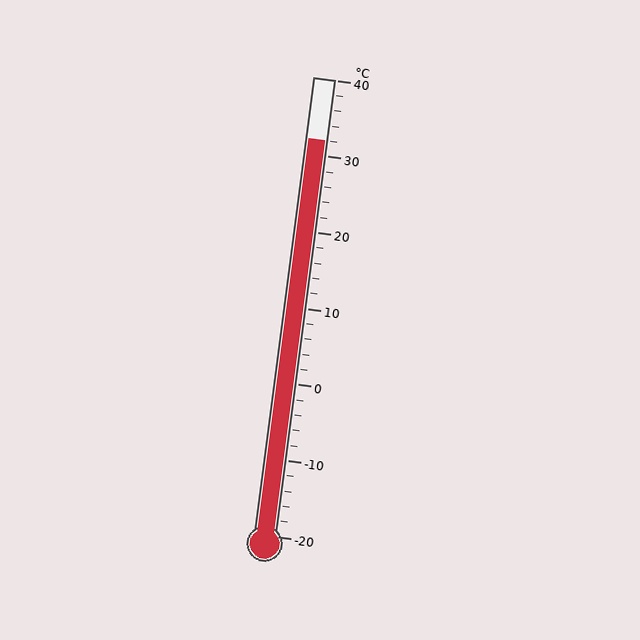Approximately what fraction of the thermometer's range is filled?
The thermometer is filled to approximately 85% of its range.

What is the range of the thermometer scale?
The thermometer scale ranges from -20°C to 40°C.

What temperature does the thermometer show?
The thermometer shows approximately 32°C.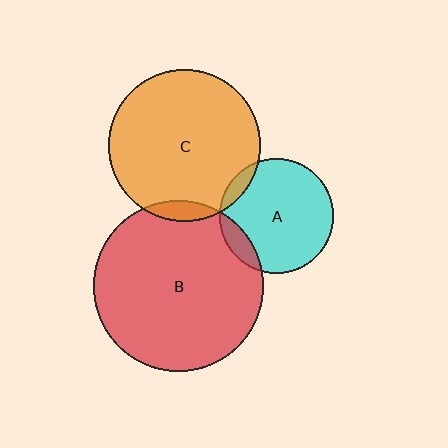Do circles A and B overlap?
Yes.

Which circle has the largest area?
Circle B (red).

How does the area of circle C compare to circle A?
Approximately 1.8 times.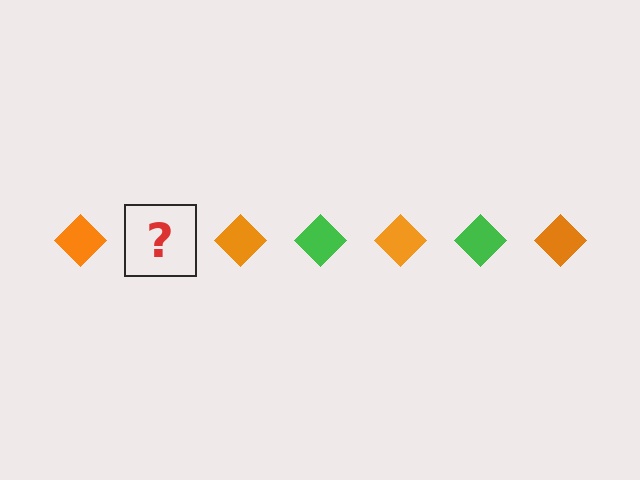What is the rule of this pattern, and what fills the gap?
The rule is that the pattern cycles through orange, green diamonds. The gap should be filled with a green diamond.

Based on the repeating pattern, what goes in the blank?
The blank should be a green diamond.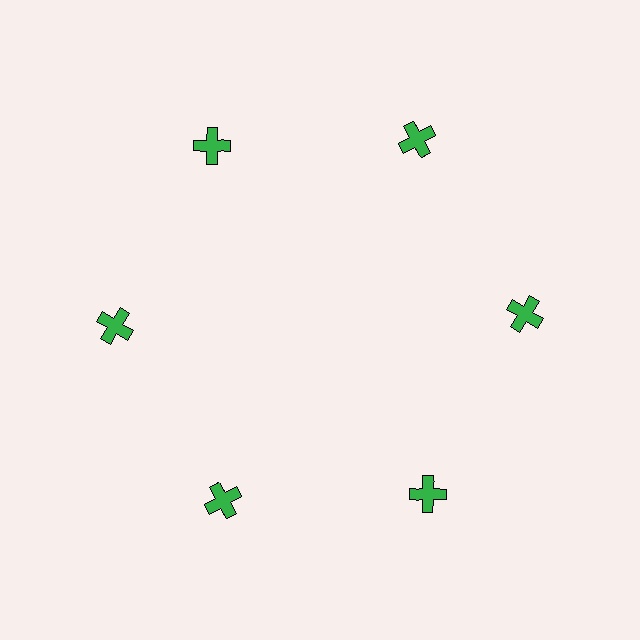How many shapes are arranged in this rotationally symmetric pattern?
There are 6 shapes, arranged in 6 groups of 1.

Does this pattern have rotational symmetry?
Yes, this pattern has 6-fold rotational symmetry. It looks the same after rotating 60 degrees around the center.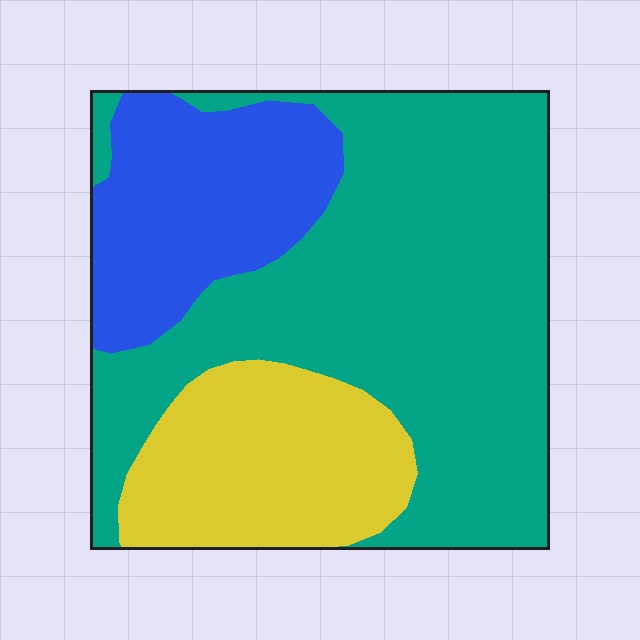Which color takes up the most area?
Teal, at roughly 55%.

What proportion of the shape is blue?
Blue covers 21% of the shape.